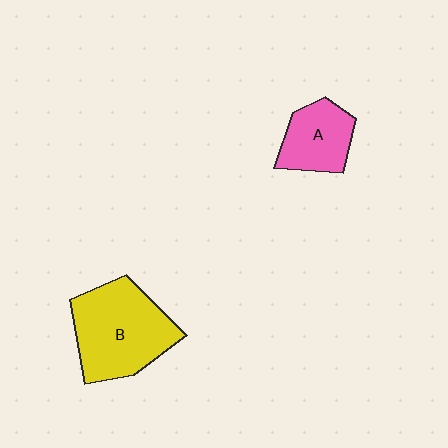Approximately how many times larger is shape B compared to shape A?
Approximately 1.8 times.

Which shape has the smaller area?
Shape A (pink).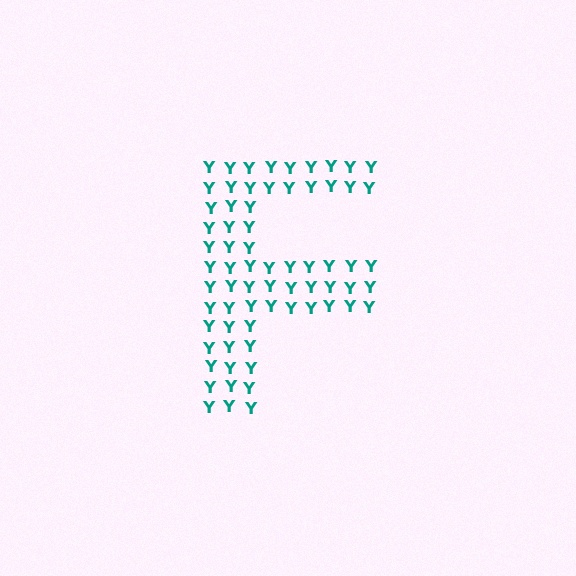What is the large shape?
The large shape is the letter F.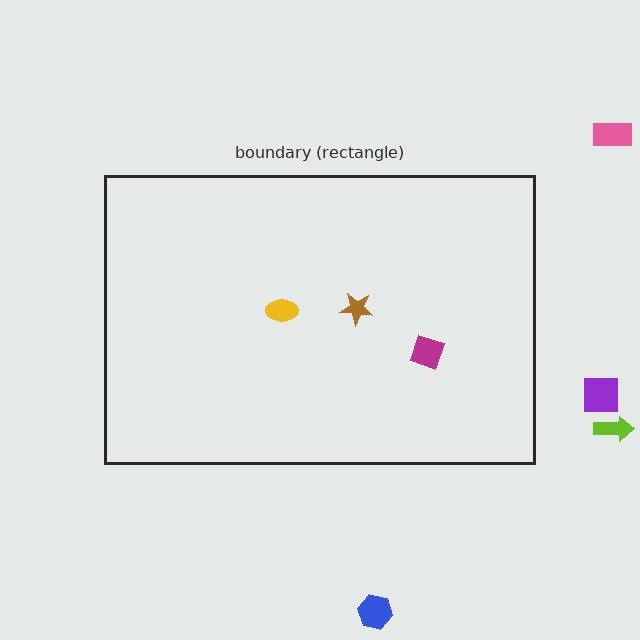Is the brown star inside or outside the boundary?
Inside.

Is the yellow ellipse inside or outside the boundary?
Inside.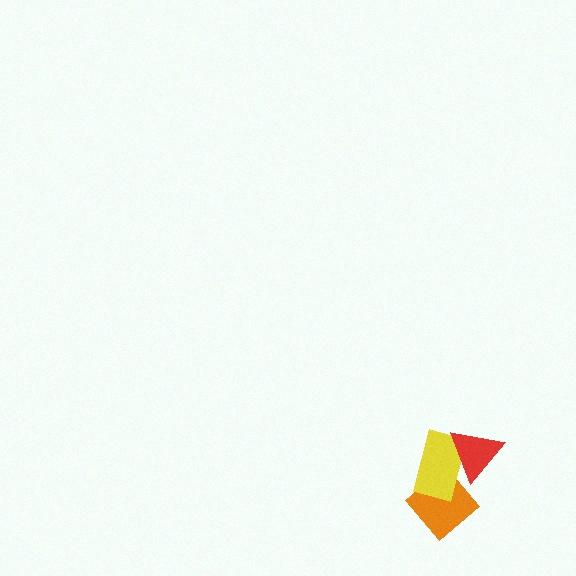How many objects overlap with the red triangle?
1 object overlaps with the red triangle.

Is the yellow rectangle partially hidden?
Yes, it is partially covered by another shape.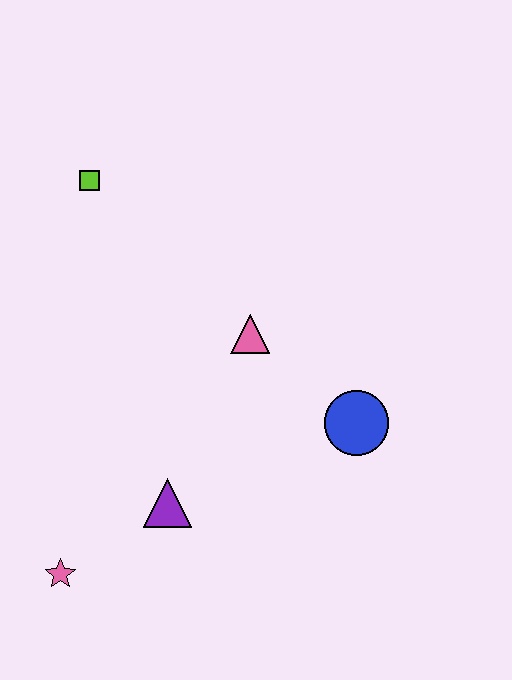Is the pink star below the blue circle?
Yes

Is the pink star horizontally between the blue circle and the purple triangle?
No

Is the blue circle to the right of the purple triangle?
Yes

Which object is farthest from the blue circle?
The lime square is farthest from the blue circle.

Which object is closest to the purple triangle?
The pink star is closest to the purple triangle.